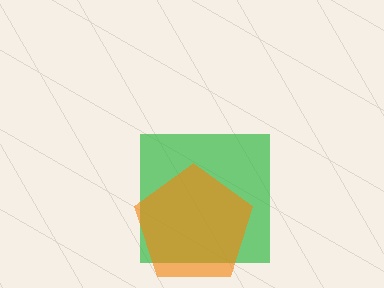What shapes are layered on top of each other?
The layered shapes are: a green square, an orange pentagon.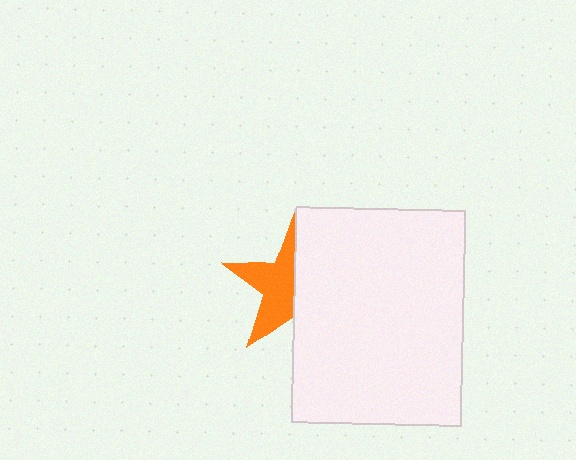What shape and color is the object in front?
The object in front is a white rectangle.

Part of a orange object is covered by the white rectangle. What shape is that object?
It is a star.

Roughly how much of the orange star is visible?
About half of it is visible (roughly 52%).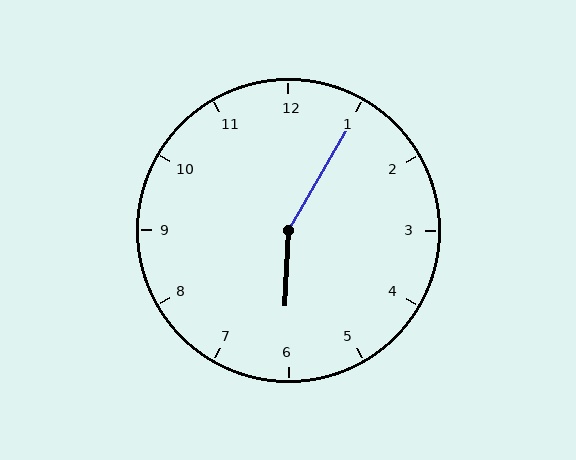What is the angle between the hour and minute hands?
Approximately 152 degrees.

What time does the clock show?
6:05.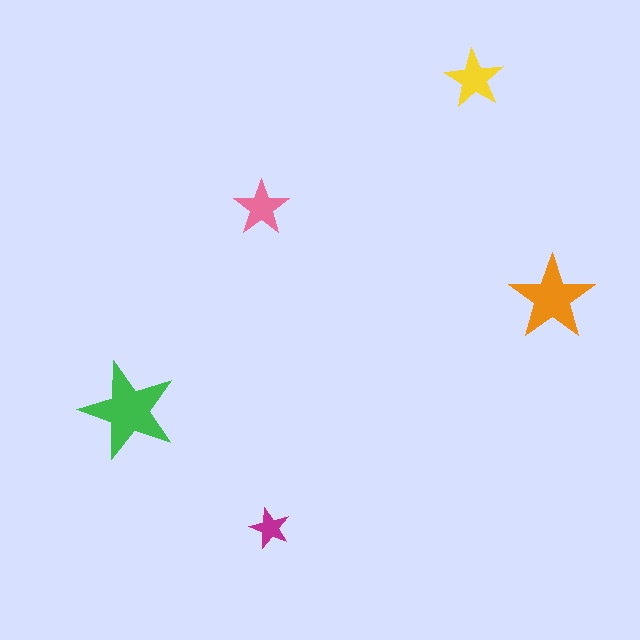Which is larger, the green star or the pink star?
The green one.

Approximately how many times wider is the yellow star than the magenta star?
About 1.5 times wider.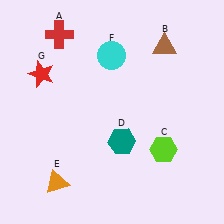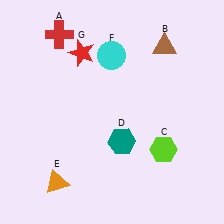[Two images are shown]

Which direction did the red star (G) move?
The red star (G) moved right.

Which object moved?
The red star (G) moved right.